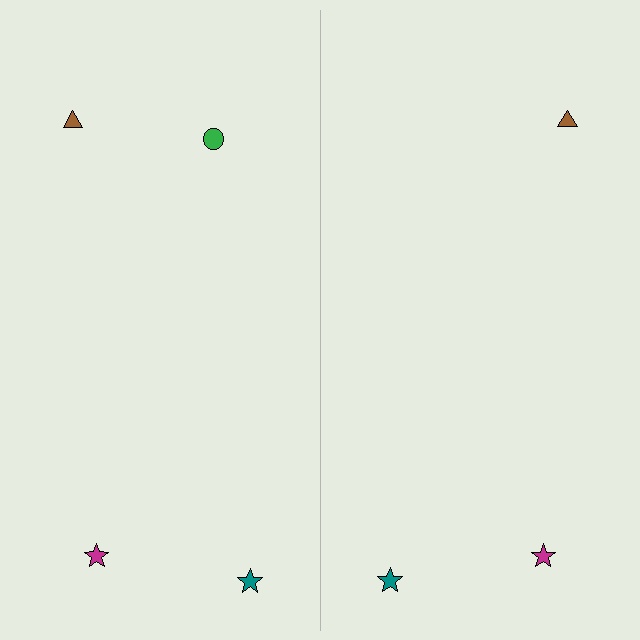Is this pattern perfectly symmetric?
No, the pattern is not perfectly symmetric. A green circle is missing from the right side.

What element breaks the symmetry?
A green circle is missing from the right side.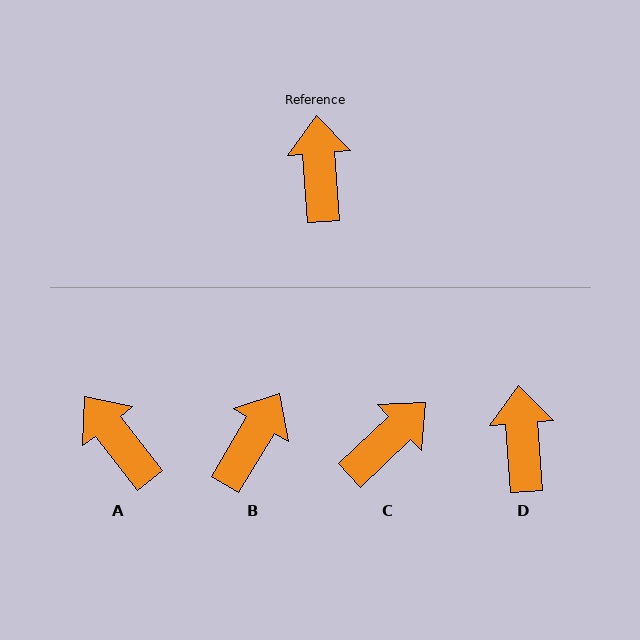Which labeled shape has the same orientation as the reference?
D.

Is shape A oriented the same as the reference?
No, it is off by about 34 degrees.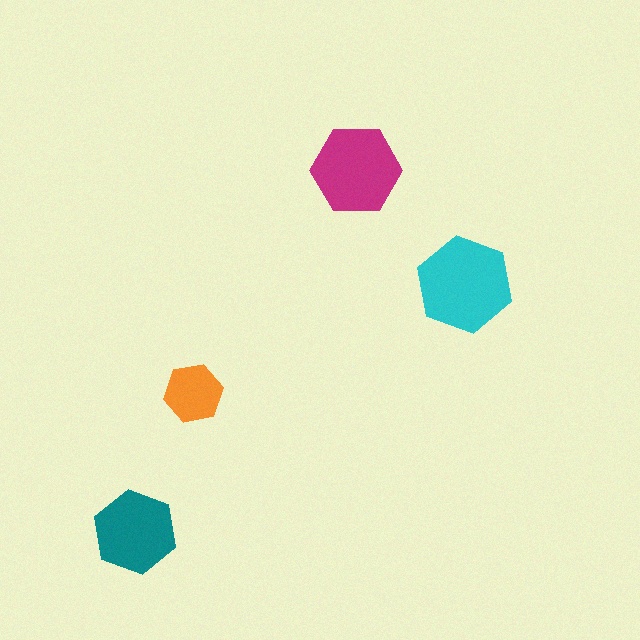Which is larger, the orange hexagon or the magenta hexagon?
The magenta one.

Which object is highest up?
The magenta hexagon is topmost.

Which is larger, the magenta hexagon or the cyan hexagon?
The cyan one.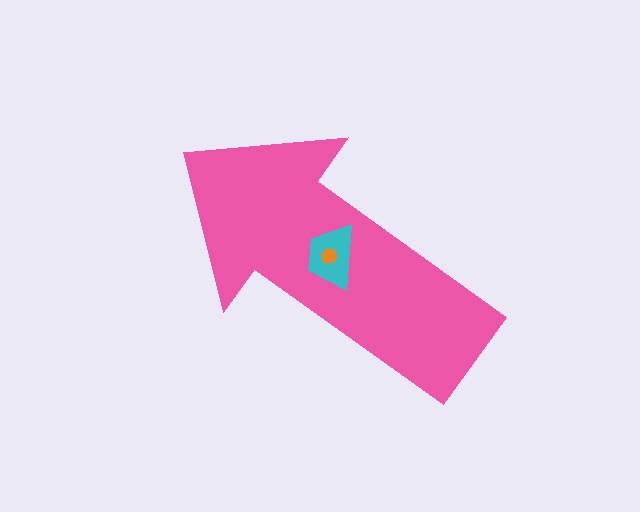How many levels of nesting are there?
3.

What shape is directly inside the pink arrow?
The cyan trapezoid.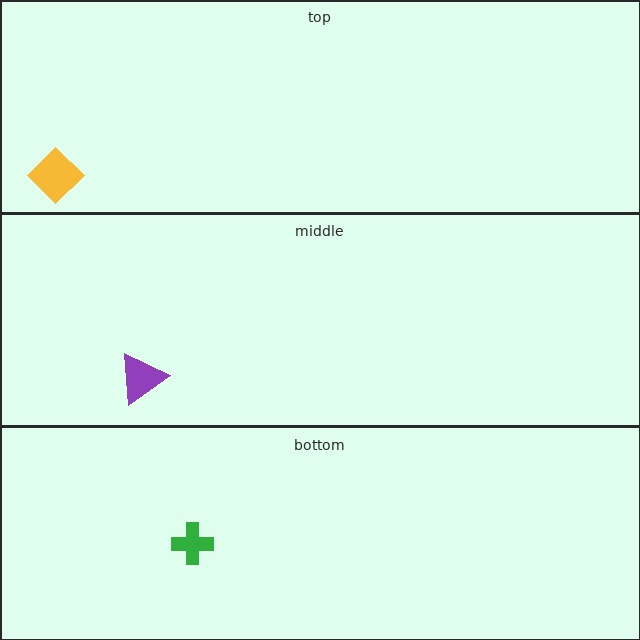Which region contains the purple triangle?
The middle region.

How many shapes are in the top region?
1.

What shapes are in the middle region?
The purple triangle.